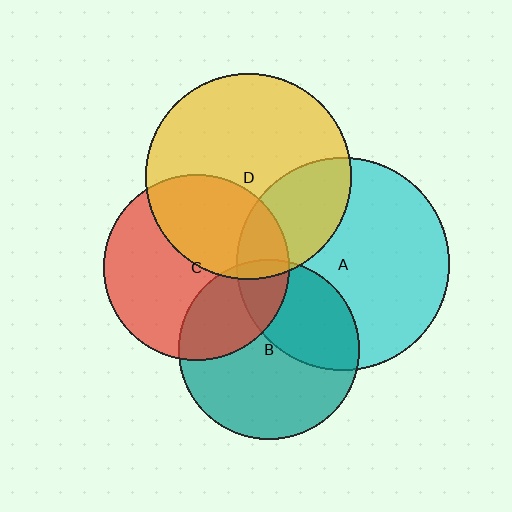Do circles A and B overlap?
Yes.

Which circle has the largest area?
Circle A (cyan).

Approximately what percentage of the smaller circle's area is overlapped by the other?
Approximately 35%.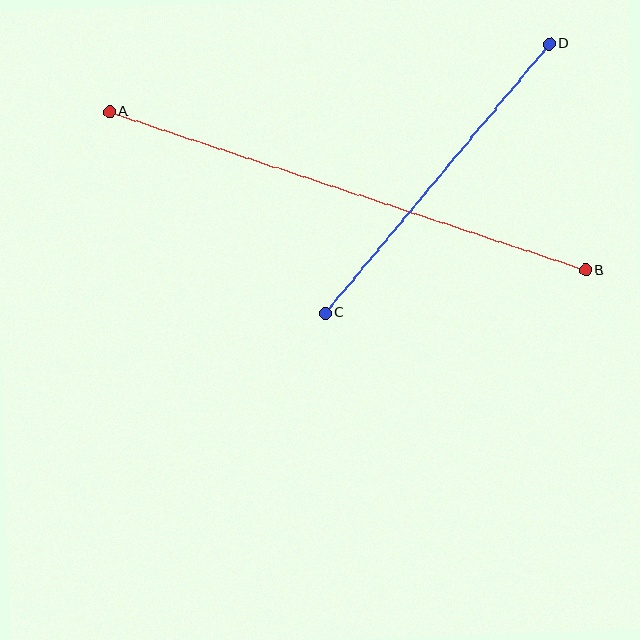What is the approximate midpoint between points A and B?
The midpoint is at approximately (348, 191) pixels.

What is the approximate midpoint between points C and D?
The midpoint is at approximately (437, 178) pixels.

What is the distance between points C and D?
The distance is approximately 351 pixels.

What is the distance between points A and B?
The distance is approximately 502 pixels.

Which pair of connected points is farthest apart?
Points A and B are farthest apart.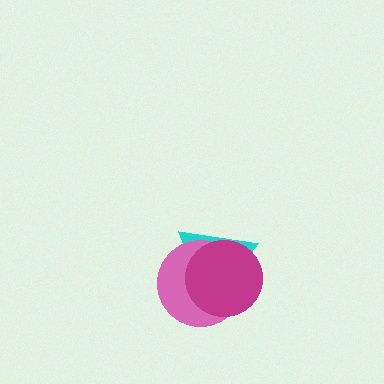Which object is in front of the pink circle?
The magenta circle is in front of the pink circle.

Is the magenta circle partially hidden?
No, no other shape covers it.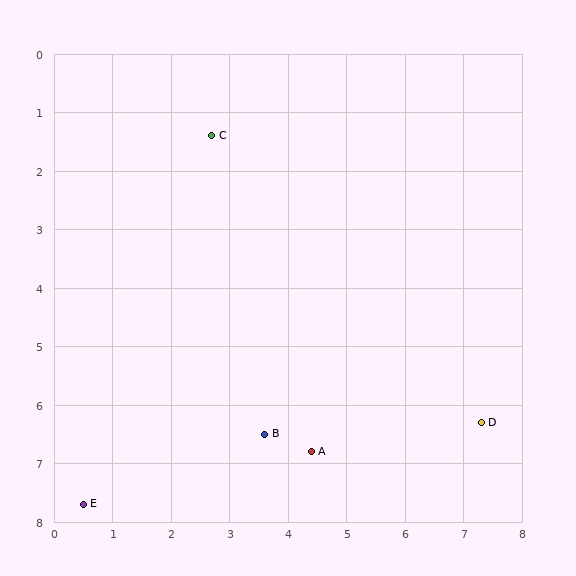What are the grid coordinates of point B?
Point B is at approximately (3.6, 6.5).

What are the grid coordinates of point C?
Point C is at approximately (2.7, 1.4).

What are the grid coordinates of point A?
Point A is at approximately (4.4, 6.8).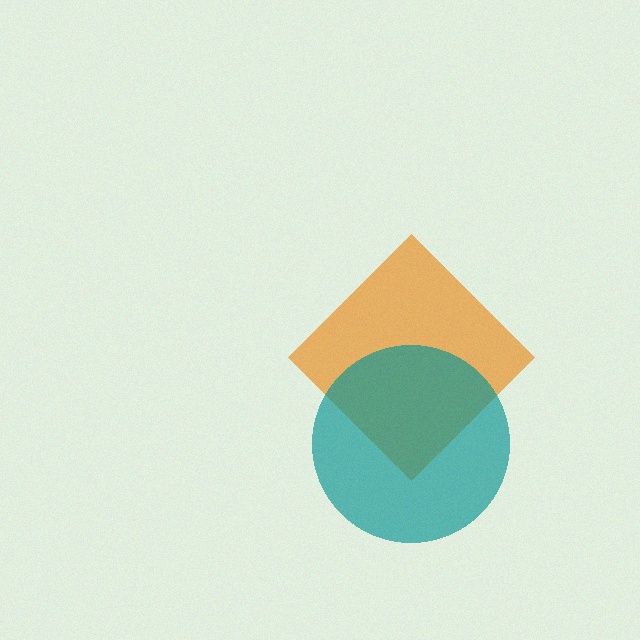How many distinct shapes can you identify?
There are 2 distinct shapes: an orange diamond, a teal circle.